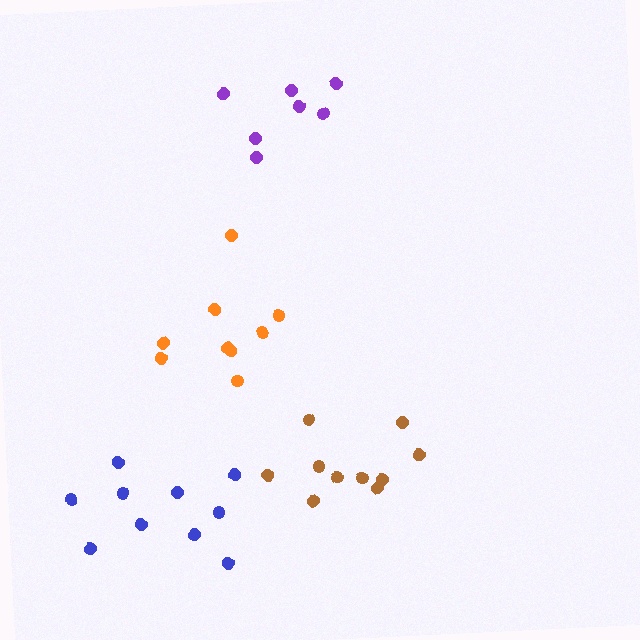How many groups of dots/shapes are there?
There are 4 groups.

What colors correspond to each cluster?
The clusters are colored: blue, orange, brown, purple.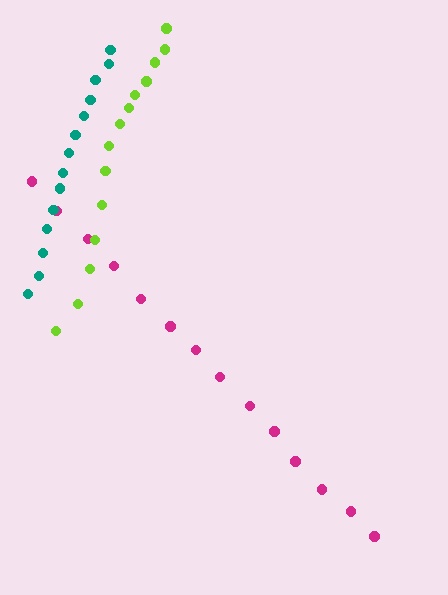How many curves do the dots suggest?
There are 3 distinct paths.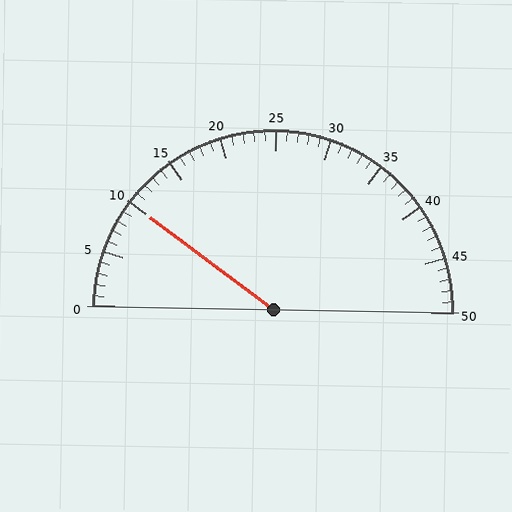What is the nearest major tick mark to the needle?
The nearest major tick mark is 10.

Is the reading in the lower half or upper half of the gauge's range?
The reading is in the lower half of the range (0 to 50).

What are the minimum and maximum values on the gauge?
The gauge ranges from 0 to 50.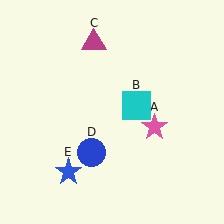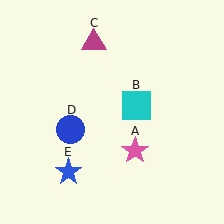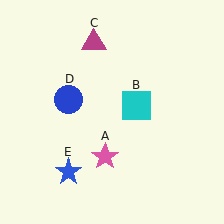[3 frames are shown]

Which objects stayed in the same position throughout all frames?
Cyan square (object B) and magenta triangle (object C) and blue star (object E) remained stationary.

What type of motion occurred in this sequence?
The pink star (object A), blue circle (object D) rotated clockwise around the center of the scene.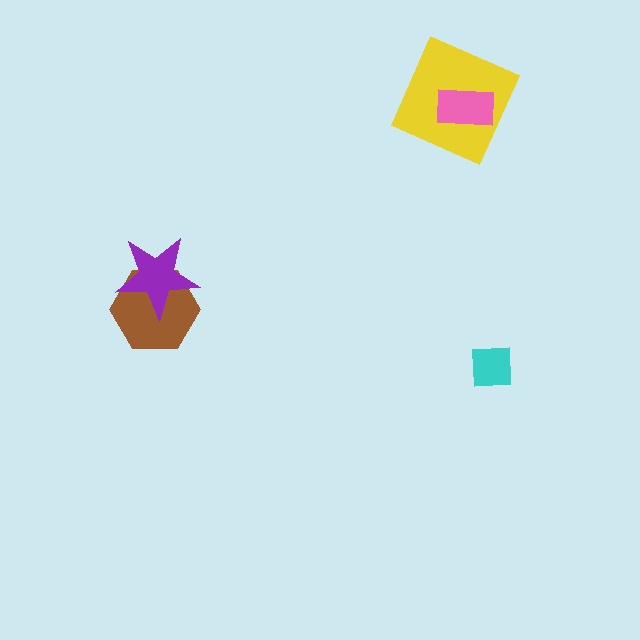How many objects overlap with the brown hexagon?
1 object overlaps with the brown hexagon.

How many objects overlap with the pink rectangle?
1 object overlaps with the pink rectangle.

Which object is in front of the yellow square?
The pink rectangle is in front of the yellow square.